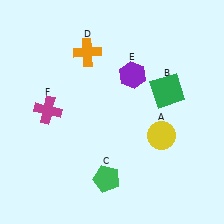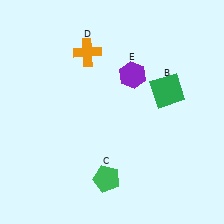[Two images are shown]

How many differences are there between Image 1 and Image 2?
There are 2 differences between the two images.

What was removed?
The magenta cross (F), the yellow circle (A) were removed in Image 2.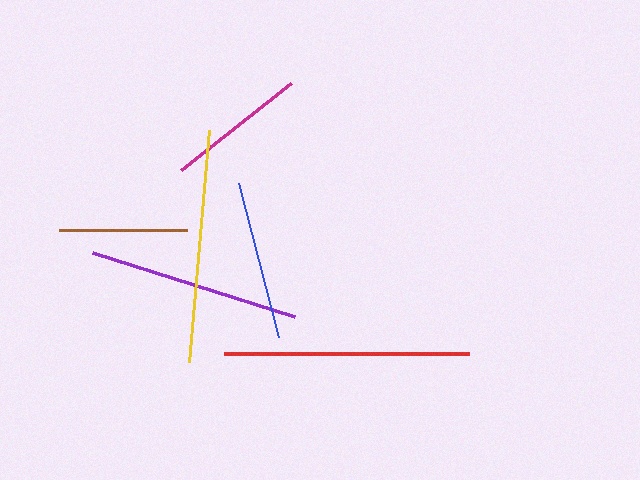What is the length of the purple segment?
The purple segment is approximately 212 pixels long.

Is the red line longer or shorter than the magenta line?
The red line is longer than the magenta line.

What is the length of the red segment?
The red segment is approximately 245 pixels long.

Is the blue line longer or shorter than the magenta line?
The blue line is longer than the magenta line.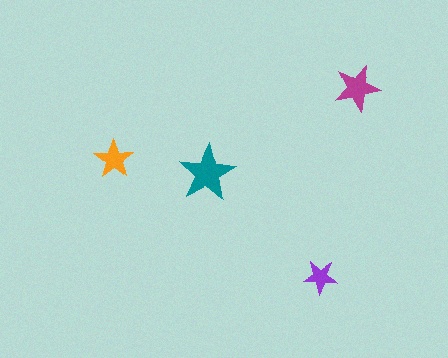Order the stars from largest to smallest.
the teal one, the magenta one, the orange one, the purple one.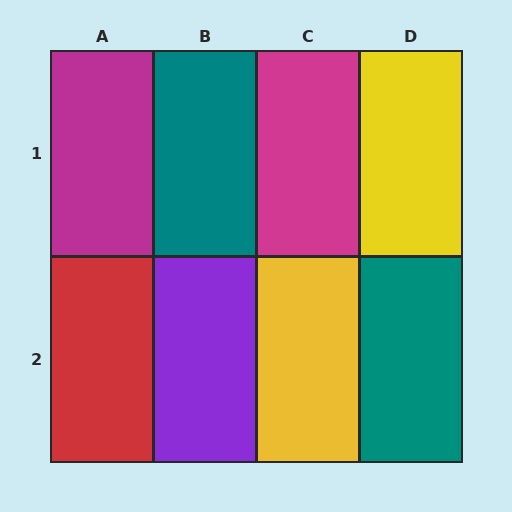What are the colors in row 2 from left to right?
Red, purple, yellow, teal.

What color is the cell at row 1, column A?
Magenta.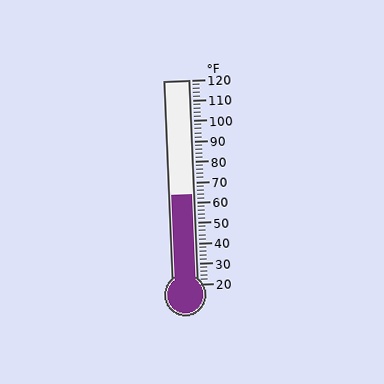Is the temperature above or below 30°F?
The temperature is above 30°F.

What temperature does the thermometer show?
The thermometer shows approximately 64°F.